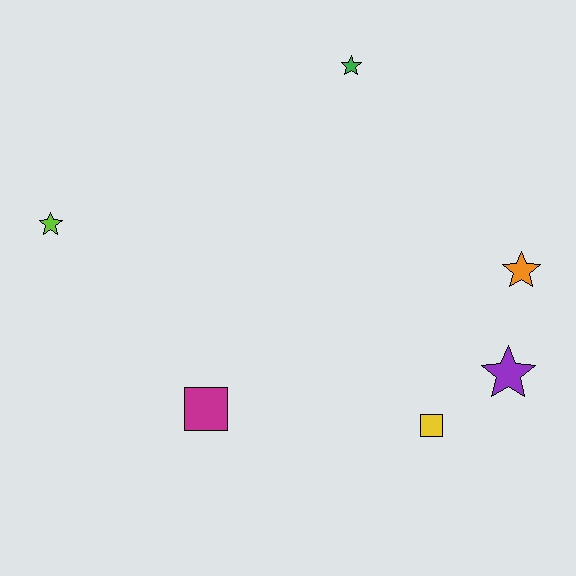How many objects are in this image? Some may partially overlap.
There are 6 objects.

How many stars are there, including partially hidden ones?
There are 4 stars.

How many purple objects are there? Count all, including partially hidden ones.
There is 1 purple object.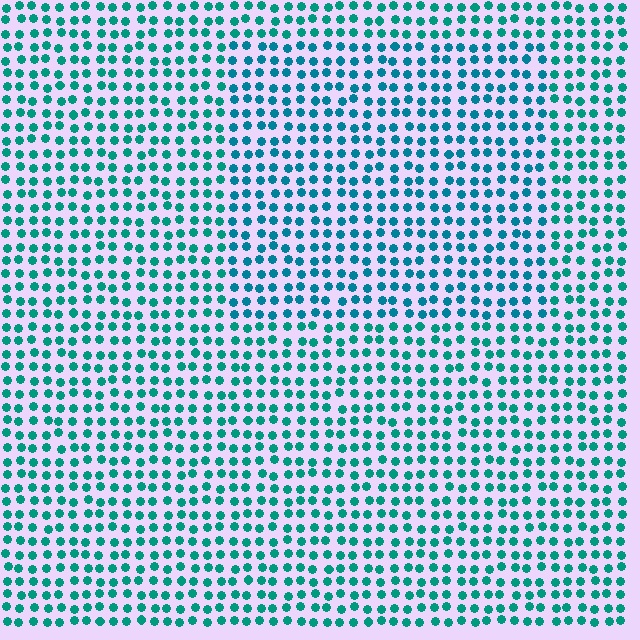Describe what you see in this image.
The image is filled with small teal elements in a uniform arrangement. A rectangle-shaped region is visible where the elements are tinted to a slightly different hue, forming a subtle color boundary.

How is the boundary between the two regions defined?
The boundary is defined purely by a slight shift in hue (about 21 degrees). Spacing, size, and orientation are identical on both sides.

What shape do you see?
I see a rectangle.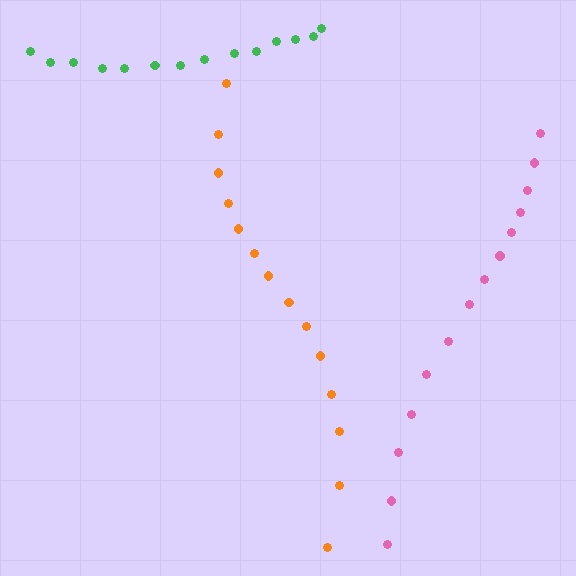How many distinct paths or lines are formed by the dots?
There are 3 distinct paths.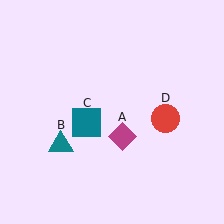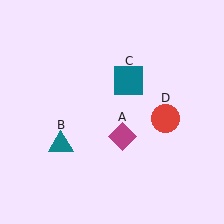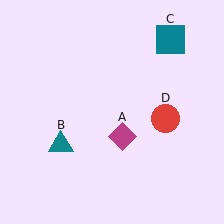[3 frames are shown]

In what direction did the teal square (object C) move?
The teal square (object C) moved up and to the right.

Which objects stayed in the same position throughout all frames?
Magenta diamond (object A) and teal triangle (object B) and red circle (object D) remained stationary.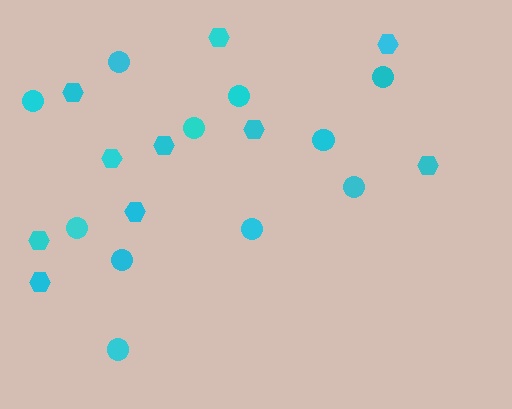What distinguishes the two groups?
There are 2 groups: one group of circles (11) and one group of hexagons (10).